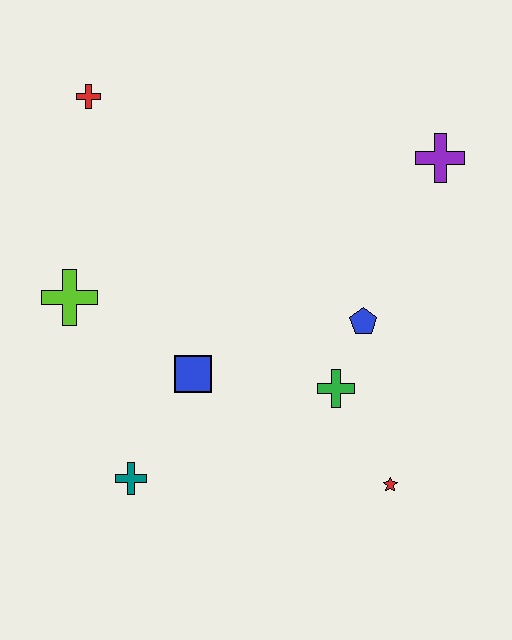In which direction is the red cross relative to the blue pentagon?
The red cross is to the left of the blue pentagon.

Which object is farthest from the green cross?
The red cross is farthest from the green cross.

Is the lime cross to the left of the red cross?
Yes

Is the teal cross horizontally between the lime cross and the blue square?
Yes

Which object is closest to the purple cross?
The blue pentagon is closest to the purple cross.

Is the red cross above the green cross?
Yes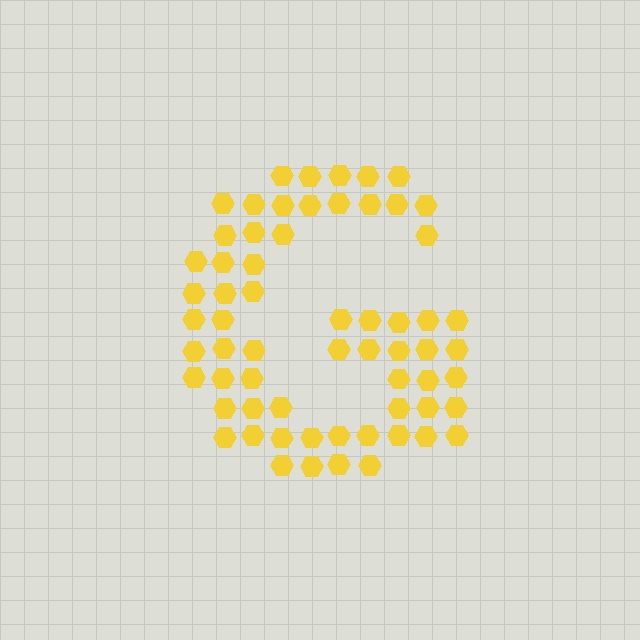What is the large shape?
The large shape is the letter G.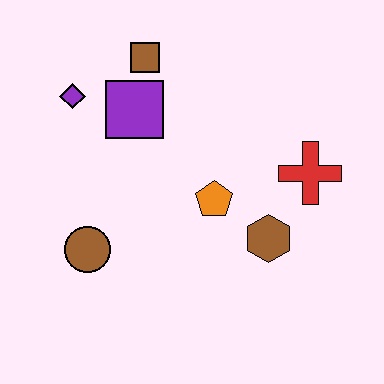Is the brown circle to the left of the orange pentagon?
Yes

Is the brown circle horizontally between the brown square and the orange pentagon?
No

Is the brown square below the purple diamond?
No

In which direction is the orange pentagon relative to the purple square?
The orange pentagon is below the purple square.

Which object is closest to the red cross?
The brown hexagon is closest to the red cross.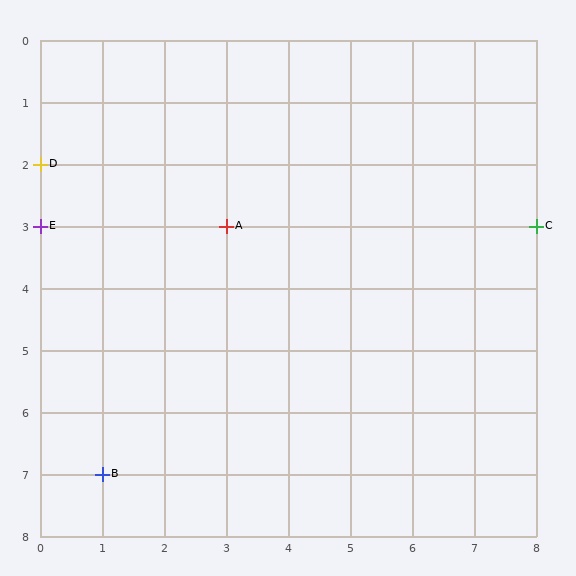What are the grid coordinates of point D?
Point D is at grid coordinates (0, 2).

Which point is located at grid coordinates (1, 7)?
Point B is at (1, 7).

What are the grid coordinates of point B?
Point B is at grid coordinates (1, 7).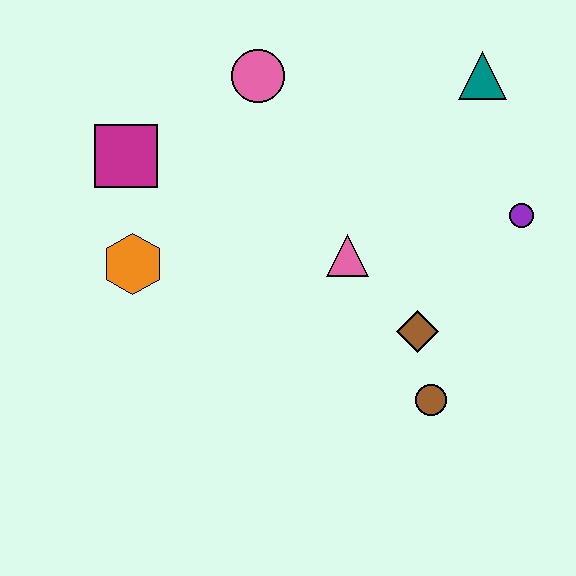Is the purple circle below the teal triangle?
Yes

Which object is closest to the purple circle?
The teal triangle is closest to the purple circle.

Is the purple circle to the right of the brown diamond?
Yes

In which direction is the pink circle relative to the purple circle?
The pink circle is to the left of the purple circle.